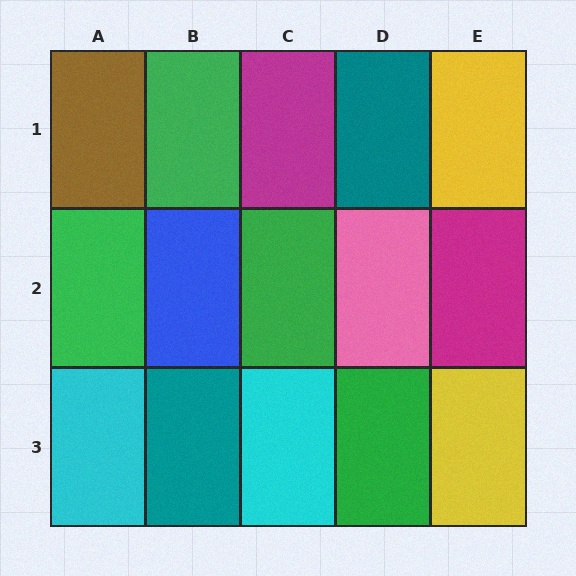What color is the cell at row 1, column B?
Green.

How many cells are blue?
1 cell is blue.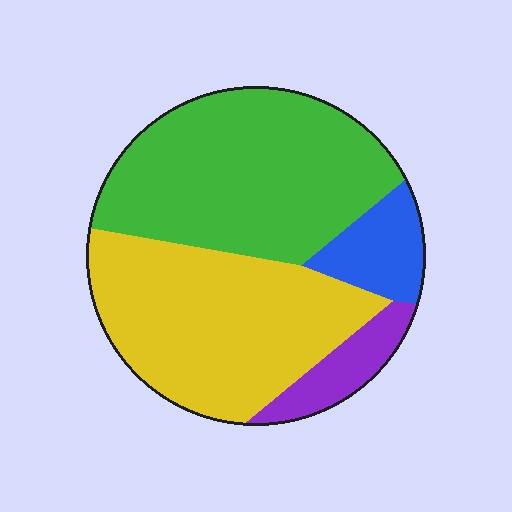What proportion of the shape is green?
Green covers 43% of the shape.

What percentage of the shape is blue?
Blue covers 9% of the shape.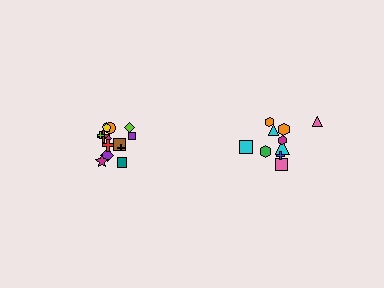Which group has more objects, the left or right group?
The left group.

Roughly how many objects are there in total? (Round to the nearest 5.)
Roughly 25 objects in total.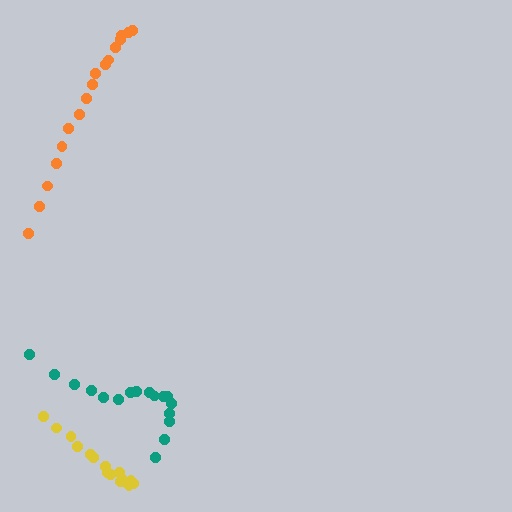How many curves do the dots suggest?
There are 3 distinct paths.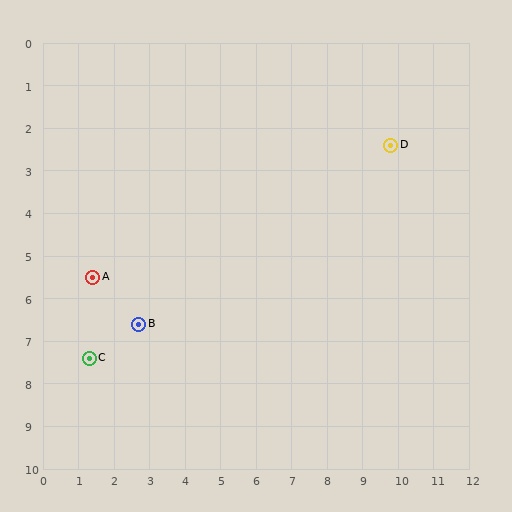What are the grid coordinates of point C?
Point C is at approximately (1.3, 7.4).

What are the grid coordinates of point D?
Point D is at approximately (9.8, 2.4).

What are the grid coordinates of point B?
Point B is at approximately (2.7, 6.6).